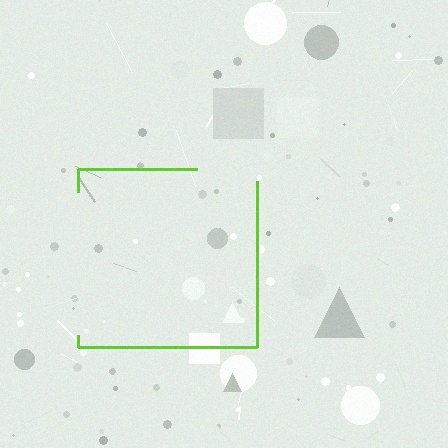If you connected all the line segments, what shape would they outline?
They would outline a square.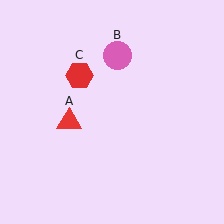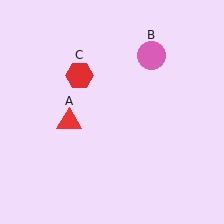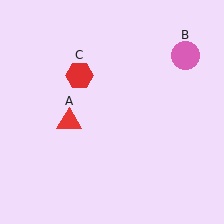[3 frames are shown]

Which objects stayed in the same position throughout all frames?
Red triangle (object A) and red hexagon (object C) remained stationary.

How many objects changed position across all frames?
1 object changed position: pink circle (object B).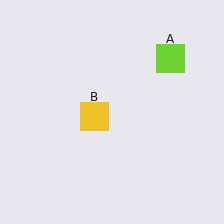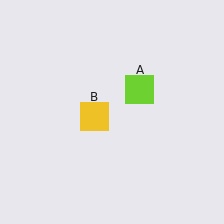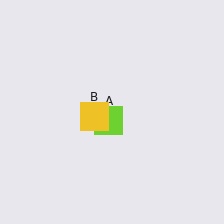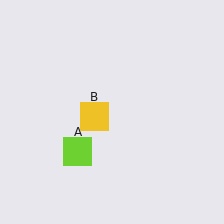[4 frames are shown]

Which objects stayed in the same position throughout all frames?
Yellow square (object B) remained stationary.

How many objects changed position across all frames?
1 object changed position: lime square (object A).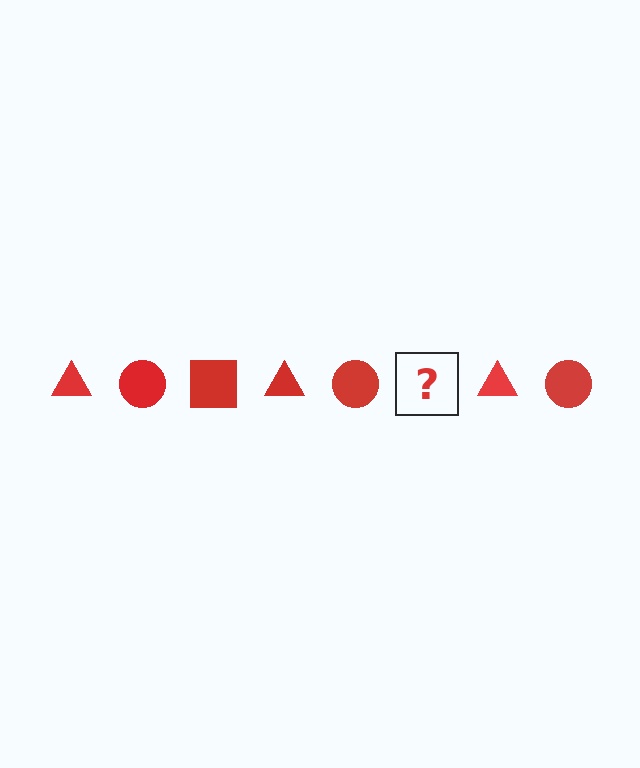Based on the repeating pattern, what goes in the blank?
The blank should be a red square.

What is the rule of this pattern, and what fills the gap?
The rule is that the pattern cycles through triangle, circle, square shapes in red. The gap should be filled with a red square.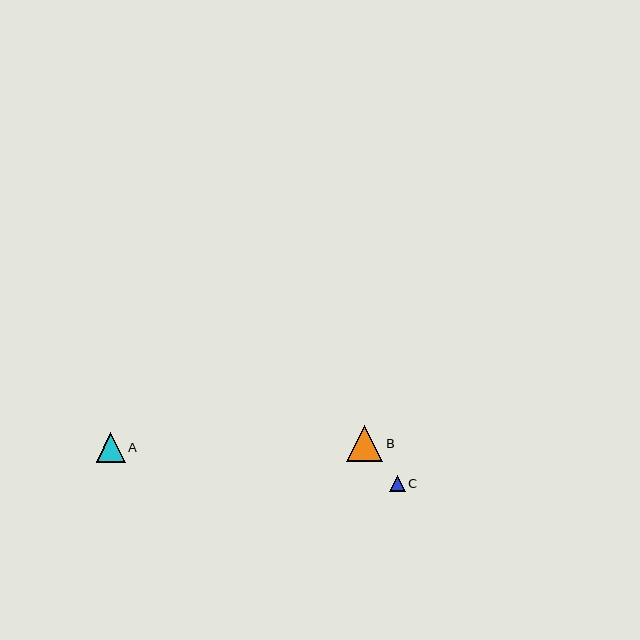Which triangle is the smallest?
Triangle C is the smallest with a size of approximately 16 pixels.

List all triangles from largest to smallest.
From largest to smallest: B, A, C.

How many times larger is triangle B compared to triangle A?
Triangle B is approximately 1.2 times the size of triangle A.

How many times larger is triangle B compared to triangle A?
Triangle B is approximately 1.2 times the size of triangle A.